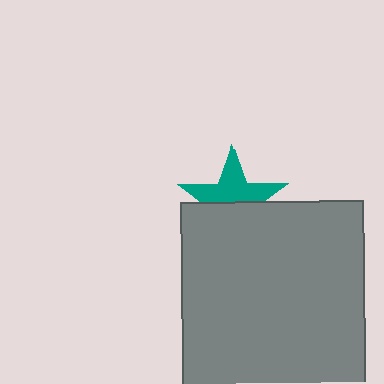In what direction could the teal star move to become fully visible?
The teal star could move up. That would shift it out from behind the gray rectangle entirely.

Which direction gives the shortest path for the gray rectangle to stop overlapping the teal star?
Moving down gives the shortest separation.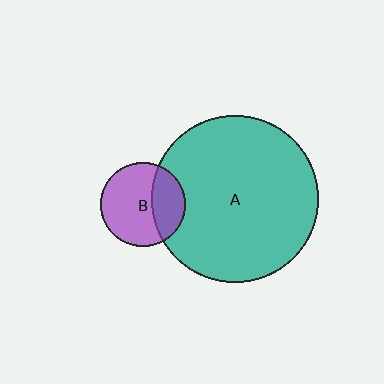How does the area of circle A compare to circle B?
Approximately 3.9 times.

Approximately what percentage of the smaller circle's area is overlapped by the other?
Approximately 30%.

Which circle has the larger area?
Circle A (teal).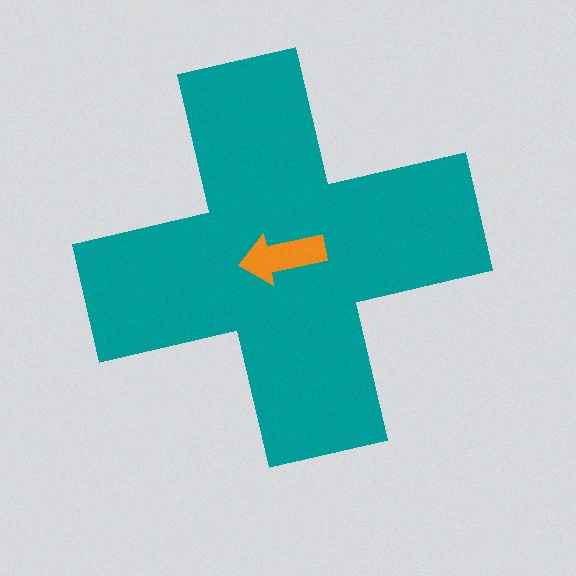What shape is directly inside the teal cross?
The orange arrow.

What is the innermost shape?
The orange arrow.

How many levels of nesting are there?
2.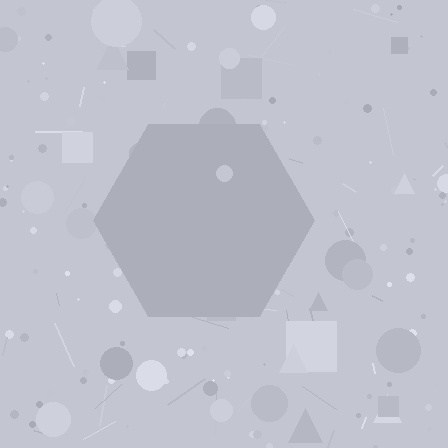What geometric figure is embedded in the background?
A hexagon is embedded in the background.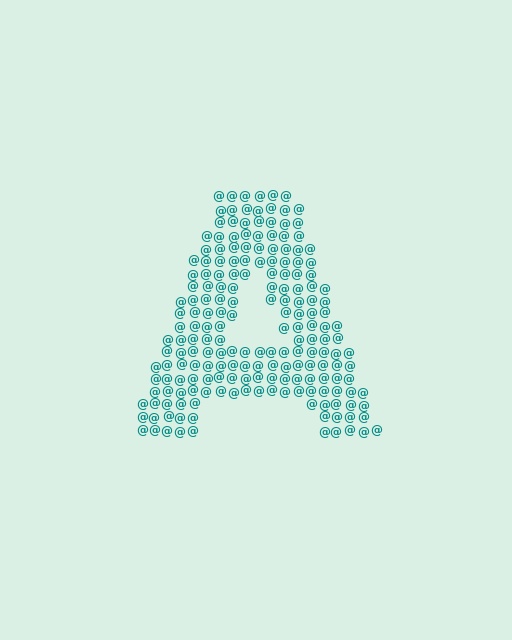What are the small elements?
The small elements are at signs.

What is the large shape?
The large shape is the letter A.